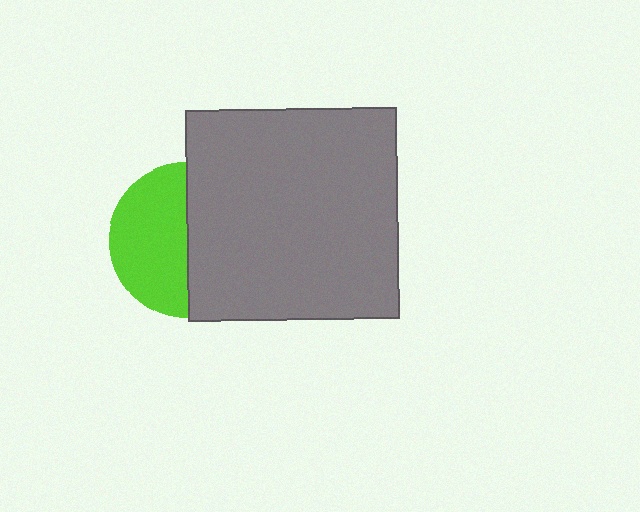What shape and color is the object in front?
The object in front is a gray square.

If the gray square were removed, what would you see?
You would see the complete lime circle.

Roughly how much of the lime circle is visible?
About half of it is visible (roughly 50%).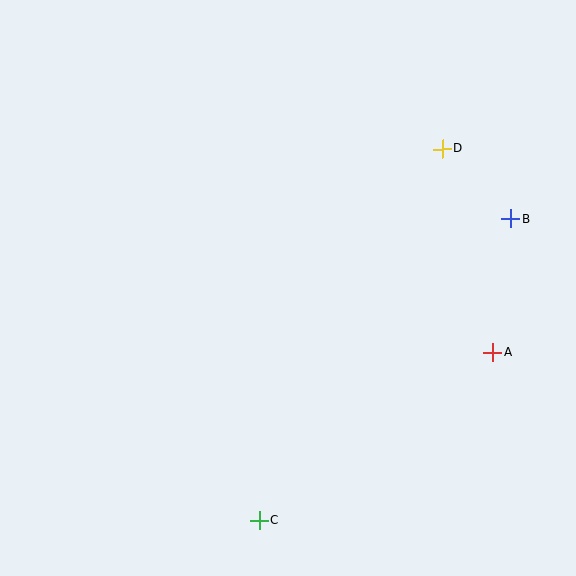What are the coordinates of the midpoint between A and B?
The midpoint between A and B is at (502, 285).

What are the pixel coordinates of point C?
Point C is at (259, 520).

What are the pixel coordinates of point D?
Point D is at (442, 149).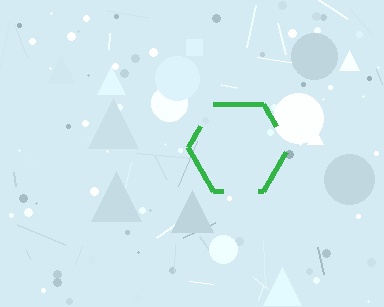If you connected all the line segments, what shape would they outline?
They would outline a hexagon.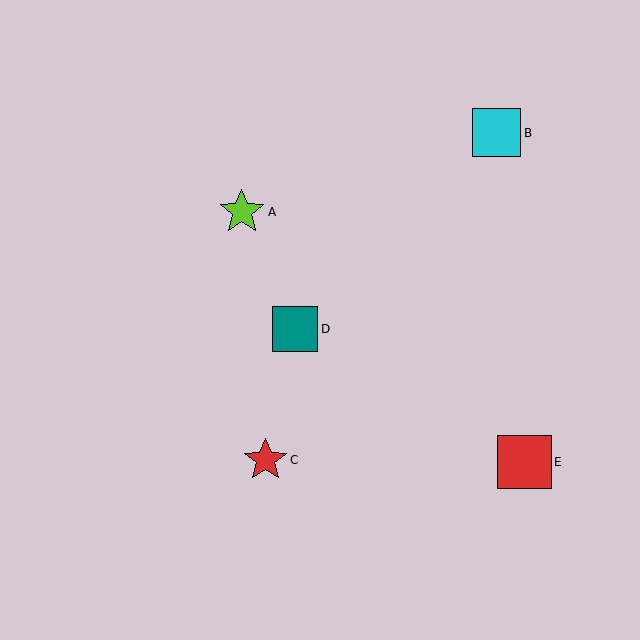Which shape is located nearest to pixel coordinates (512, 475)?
The red square (labeled E) at (525, 462) is nearest to that location.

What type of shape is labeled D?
Shape D is a teal square.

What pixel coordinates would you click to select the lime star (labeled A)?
Click at (242, 212) to select the lime star A.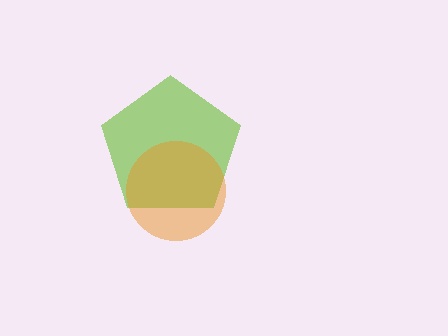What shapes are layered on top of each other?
The layered shapes are: a lime pentagon, an orange circle.